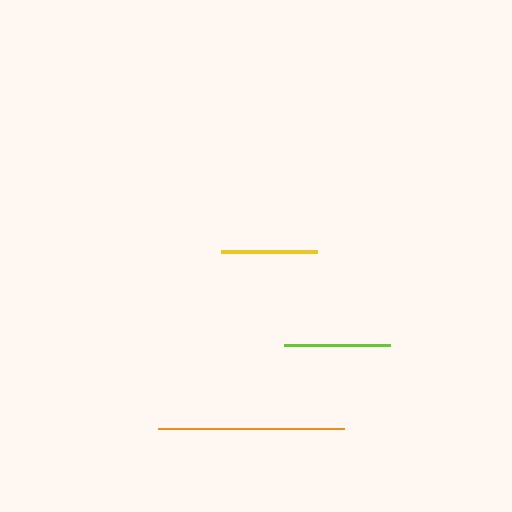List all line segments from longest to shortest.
From longest to shortest: orange, lime, yellow.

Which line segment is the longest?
The orange line is the longest at approximately 187 pixels.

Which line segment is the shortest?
The yellow line is the shortest at approximately 96 pixels.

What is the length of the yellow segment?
The yellow segment is approximately 96 pixels long.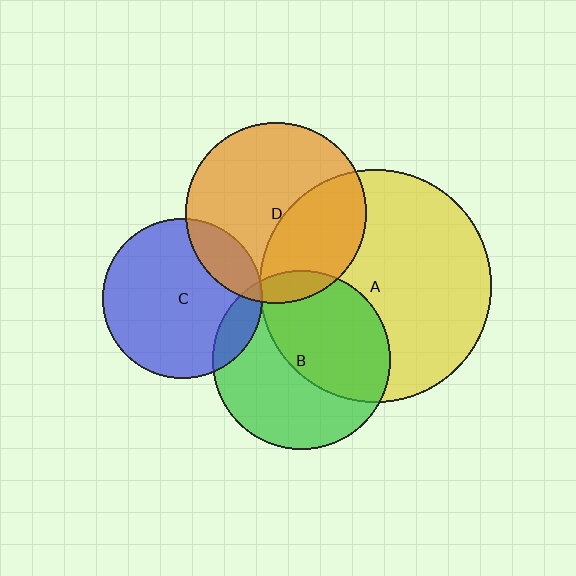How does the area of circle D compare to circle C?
Approximately 1.3 times.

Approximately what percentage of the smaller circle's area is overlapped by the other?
Approximately 15%.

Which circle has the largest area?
Circle A (yellow).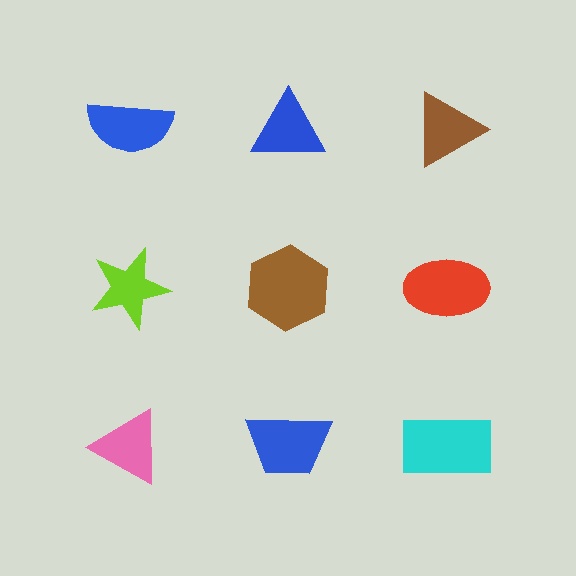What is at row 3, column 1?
A pink triangle.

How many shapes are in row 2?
3 shapes.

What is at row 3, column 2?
A blue trapezoid.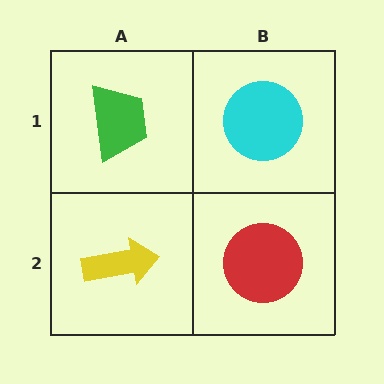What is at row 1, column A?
A green trapezoid.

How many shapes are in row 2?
2 shapes.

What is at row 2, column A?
A yellow arrow.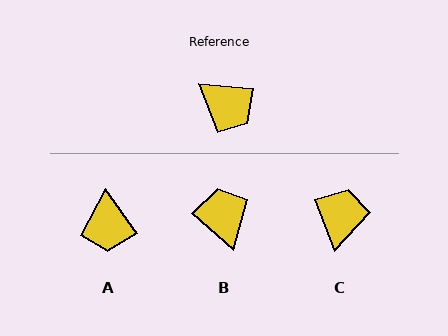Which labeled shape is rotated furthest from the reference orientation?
B, about 145 degrees away.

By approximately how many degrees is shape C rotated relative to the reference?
Approximately 117 degrees counter-clockwise.